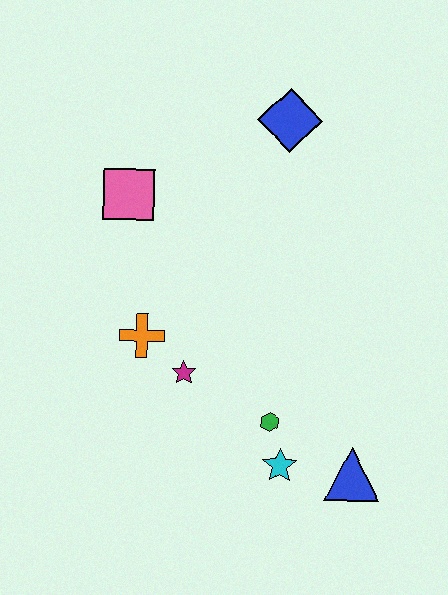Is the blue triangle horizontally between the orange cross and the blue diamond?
No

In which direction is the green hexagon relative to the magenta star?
The green hexagon is to the right of the magenta star.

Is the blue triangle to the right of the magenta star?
Yes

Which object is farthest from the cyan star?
The blue diamond is farthest from the cyan star.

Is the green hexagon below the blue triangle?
No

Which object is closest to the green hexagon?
The cyan star is closest to the green hexagon.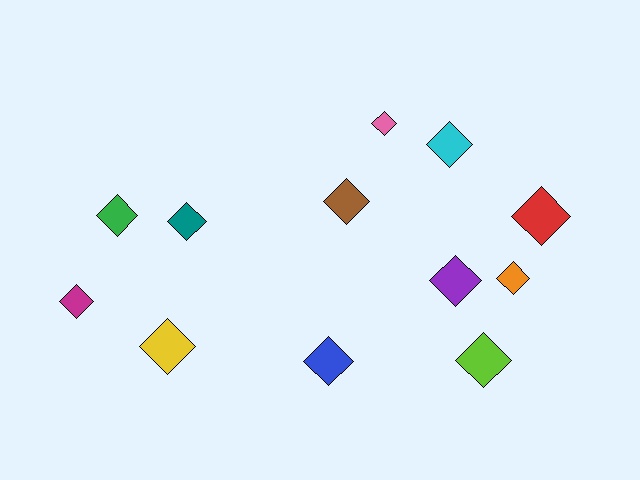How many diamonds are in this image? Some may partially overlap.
There are 12 diamonds.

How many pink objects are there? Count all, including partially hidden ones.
There is 1 pink object.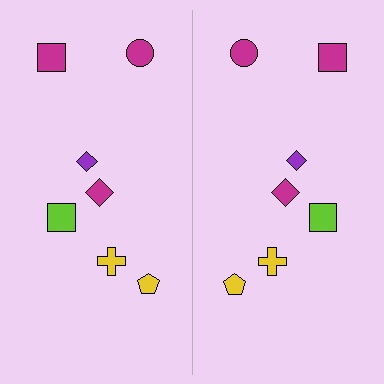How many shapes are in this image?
There are 14 shapes in this image.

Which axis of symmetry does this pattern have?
The pattern has a vertical axis of symmetry running through the center of the image.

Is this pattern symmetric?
Yes, this pattern has bilateral (reflection) symmetry.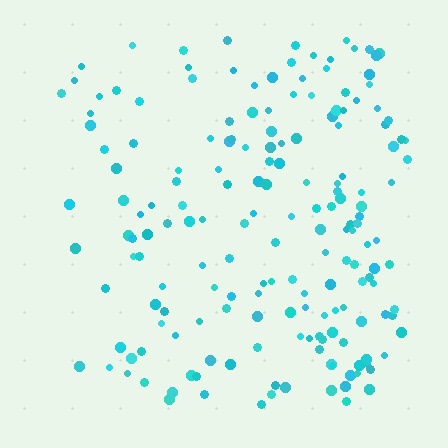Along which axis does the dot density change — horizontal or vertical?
Horizontal.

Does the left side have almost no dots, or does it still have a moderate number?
Still a moderate number, just noticeably fewer than the right.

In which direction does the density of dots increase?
From left to right, with the right side densest.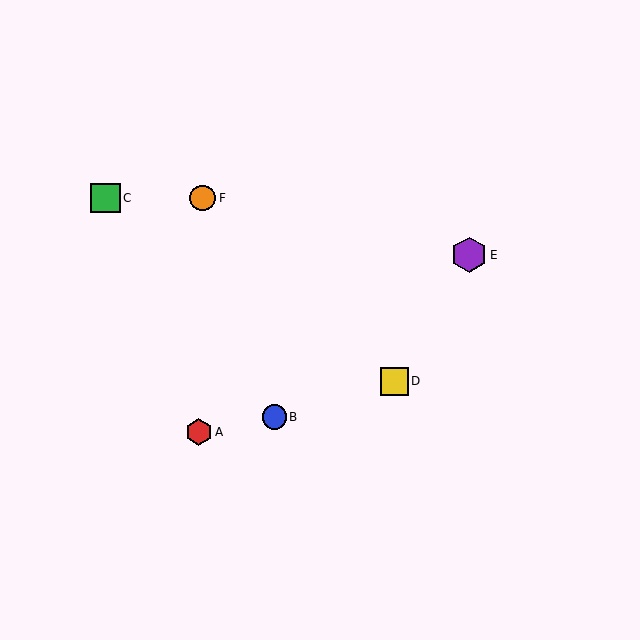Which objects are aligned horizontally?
Objects C, F are aligned horizontally.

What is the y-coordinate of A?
Object A is at y≈432.